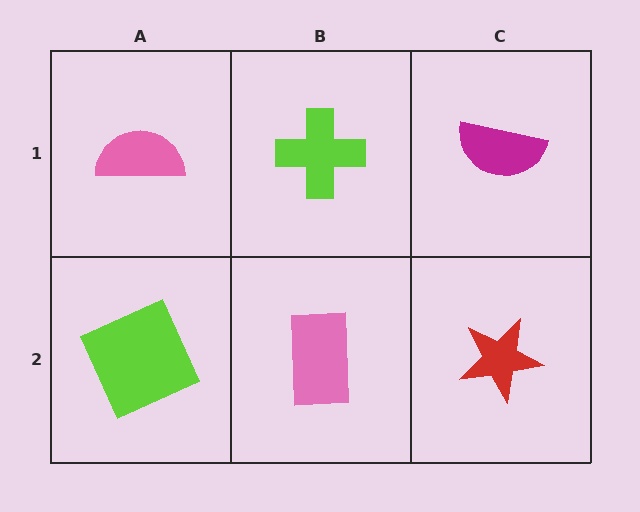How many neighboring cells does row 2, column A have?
2.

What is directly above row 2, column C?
A magenta semicircle.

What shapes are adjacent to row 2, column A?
A pink semicircle (row 1, column A), a pink rectangle (row 2, column B).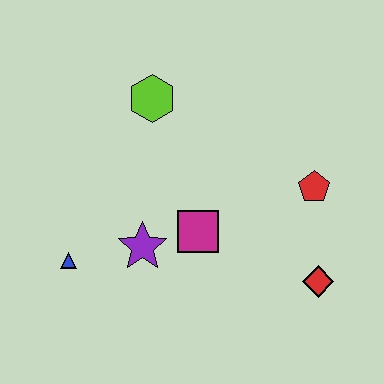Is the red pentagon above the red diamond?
Yes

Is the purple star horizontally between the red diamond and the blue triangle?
Yes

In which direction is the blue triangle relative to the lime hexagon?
The blue triangle is below the lime hexagon.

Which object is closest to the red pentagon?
The red diamond is closest to the red pentagon.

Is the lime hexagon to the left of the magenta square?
Yes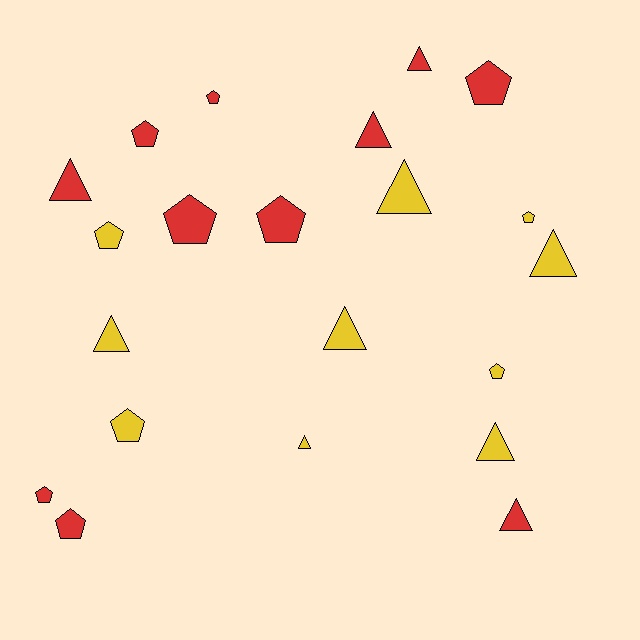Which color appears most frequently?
Red, with 11 objects.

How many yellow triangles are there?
There are 6 yellow triangles.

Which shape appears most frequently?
Pentagon, with 11 objects.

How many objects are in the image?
There are 21 objects.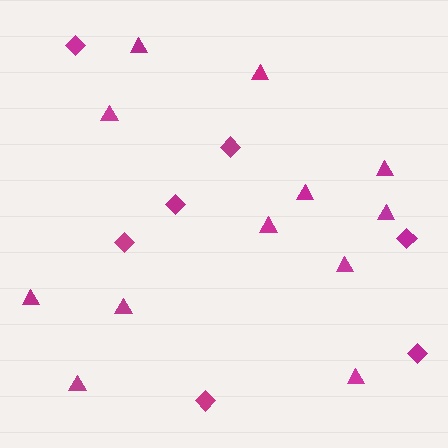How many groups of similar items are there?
There are 2 groups: one group of triangles (12) and one group of diamonds (7).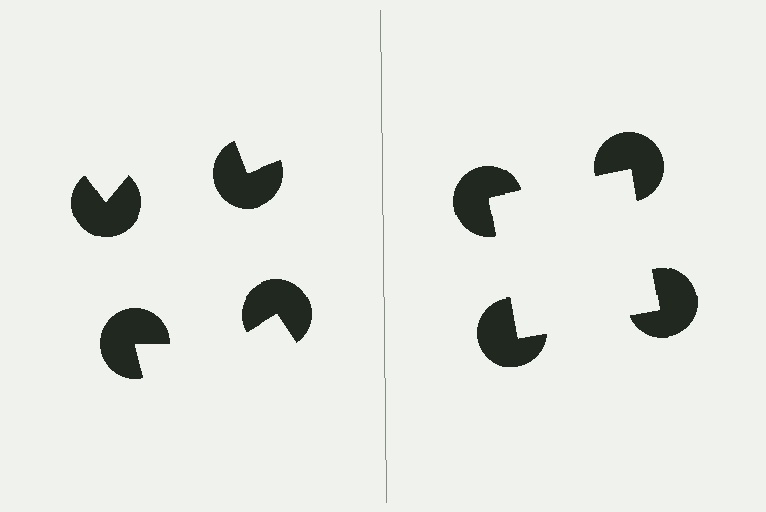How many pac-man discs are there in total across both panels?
8 — 4 on each side.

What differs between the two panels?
The pac-man discs are positioned identically on both sides; only the wedge orientations differ. On the right they align to a square; on the left they are misaligned.